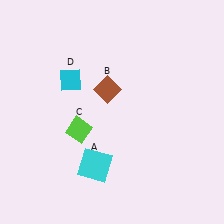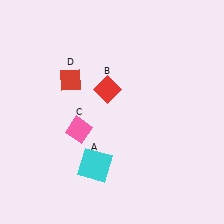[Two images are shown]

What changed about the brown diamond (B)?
In Image 1, B is brown. In Image 2, it changed to red.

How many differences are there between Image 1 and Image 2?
There are 3 differences between the two images.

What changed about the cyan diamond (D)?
In Image 1, D is cyan. In Image 2, it changed to red.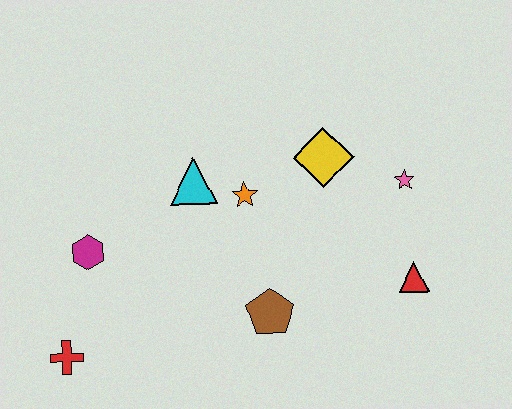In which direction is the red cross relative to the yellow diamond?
The red cross is to the left of the yellow diamond.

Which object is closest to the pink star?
The yellow diamond is closest to the pink star.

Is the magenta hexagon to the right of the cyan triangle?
No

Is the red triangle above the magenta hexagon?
No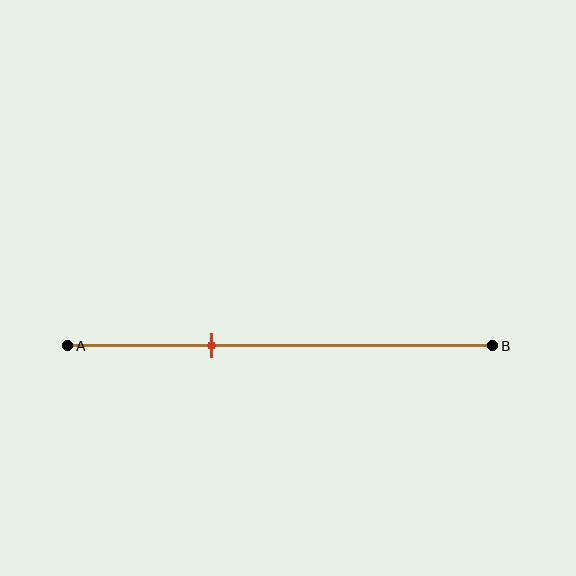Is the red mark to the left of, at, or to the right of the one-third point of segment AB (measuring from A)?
The red mark is approximately at the one-third point of segment AB.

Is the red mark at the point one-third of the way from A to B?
Yes, the mark is approximately at the one-third point.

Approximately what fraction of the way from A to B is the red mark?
The red mark is approximately 35% of the way from A to B.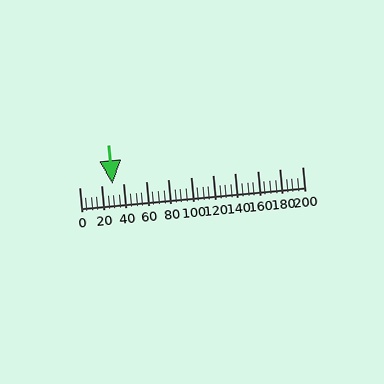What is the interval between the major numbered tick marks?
The major tick marks are spaced 20 units apart.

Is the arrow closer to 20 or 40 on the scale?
The arrow is closer to 40.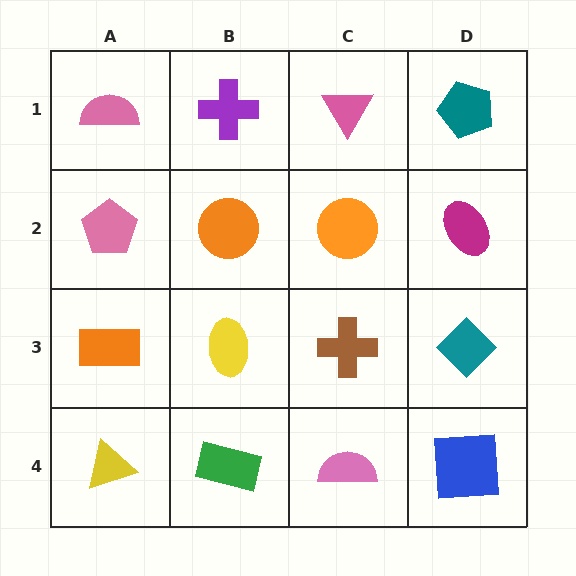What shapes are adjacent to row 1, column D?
A magenta ellipse (row 2, column D), a pink triangle (row 1, column C).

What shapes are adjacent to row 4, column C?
A brown cross (row 3, column C), a green rectangle (row 4, column B), a blue square (row 4, column D).